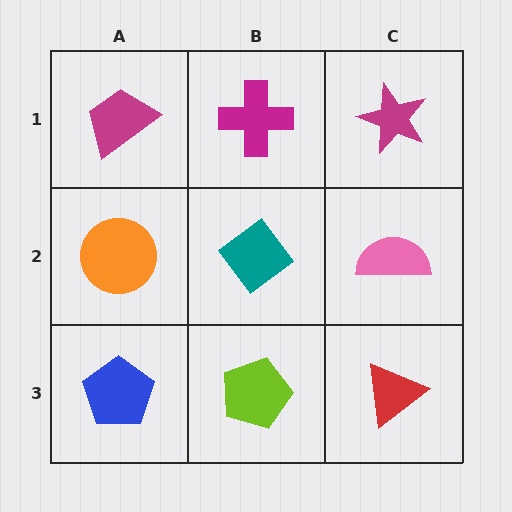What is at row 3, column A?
A blue pentagon.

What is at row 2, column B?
A teal diamond.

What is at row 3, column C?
A red triangle.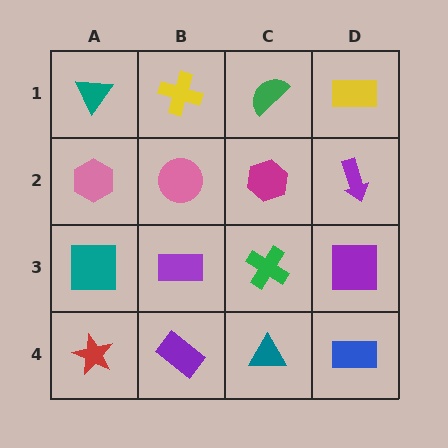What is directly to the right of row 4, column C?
A blue rectangle.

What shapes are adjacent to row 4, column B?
A purple rectangle (row 3, column B), a red star (row 4, column A), a teal triangle (row 4, column C).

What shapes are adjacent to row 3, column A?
A pink hexagon (row 2, column A), a red star (row 4, column A), a purple rectangle (row 3, column B).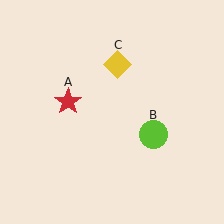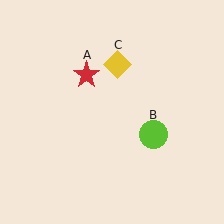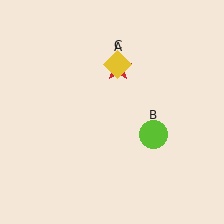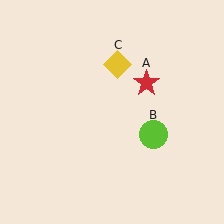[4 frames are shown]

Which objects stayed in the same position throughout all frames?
Lime circle (object B) and yellow diamond (object C) remained stationary.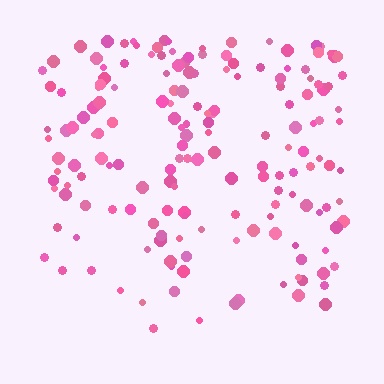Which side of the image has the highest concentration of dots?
The top.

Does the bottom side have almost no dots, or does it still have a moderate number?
Still a moderate number, just noticeably fewer than the top.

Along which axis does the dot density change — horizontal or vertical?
Vertical.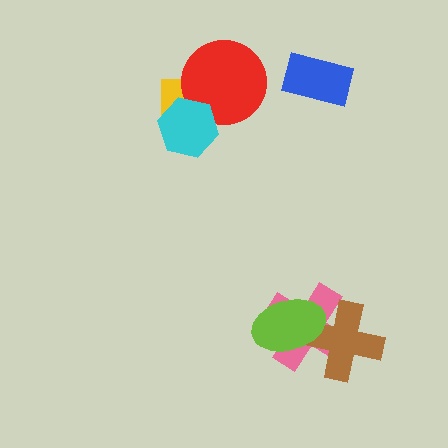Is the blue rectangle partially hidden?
No, no other shape covers it.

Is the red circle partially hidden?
Yes, it is partially covered by another shape.